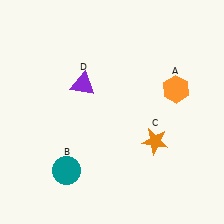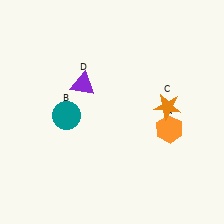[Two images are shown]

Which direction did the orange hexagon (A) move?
The orange hexagon (A) moved down.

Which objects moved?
The objects that moved are: the orange hexagon (A), the teal circle (B), the orange star (C).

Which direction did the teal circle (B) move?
The teal circle (B) moved up.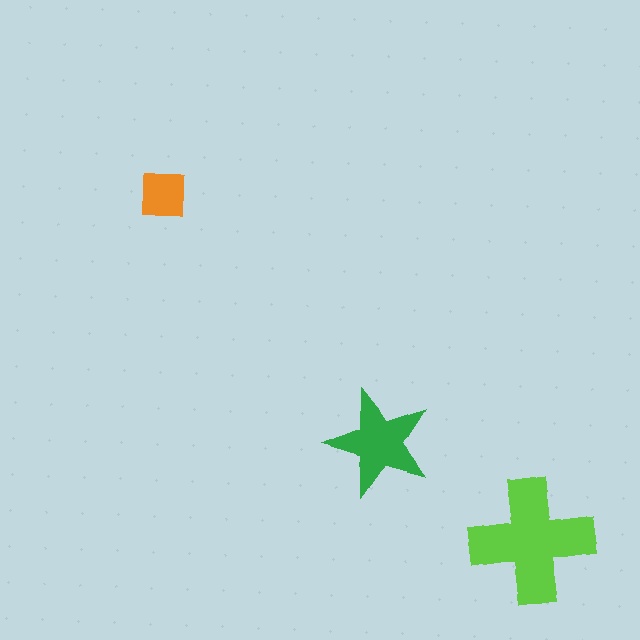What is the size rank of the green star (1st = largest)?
2nd.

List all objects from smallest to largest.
The orange square, the green star, the lime cross.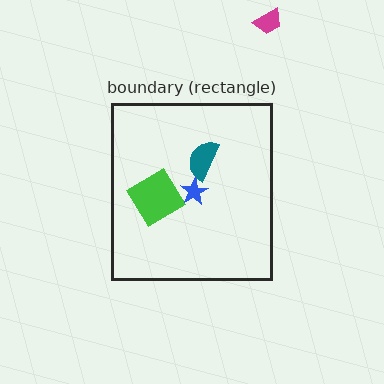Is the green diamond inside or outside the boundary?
Inside.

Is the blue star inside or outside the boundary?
Inside.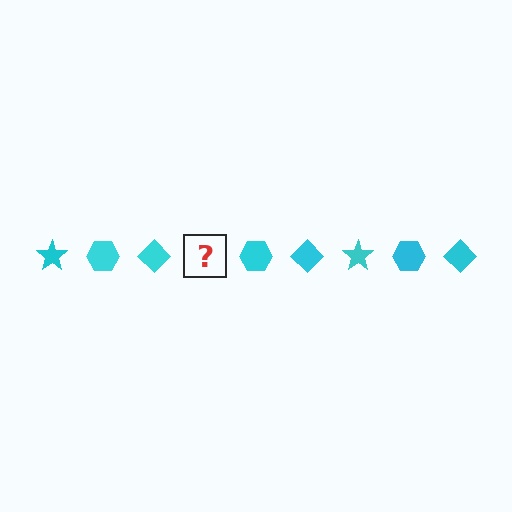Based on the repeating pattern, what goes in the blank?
The blank should be a cyan star.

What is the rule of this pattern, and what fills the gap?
The rule is that the pattern cycles through star, hexagon, diamond shapes in cyan. The gap should be filled with a cyan star.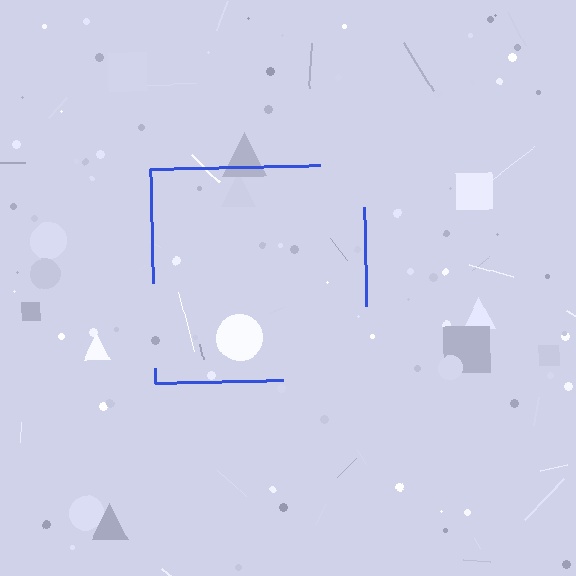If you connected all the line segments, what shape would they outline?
They would outline a square.